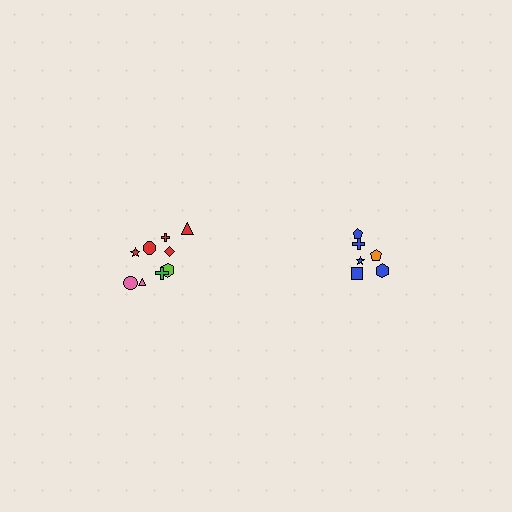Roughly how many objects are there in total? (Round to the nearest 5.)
Roughly 15 objects in total.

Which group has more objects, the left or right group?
The left group.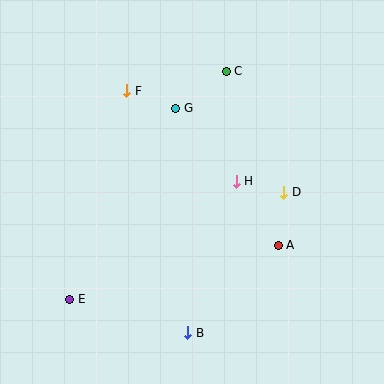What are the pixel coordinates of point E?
Point E is at (70, 299).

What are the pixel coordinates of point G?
Point G is at (176, 108).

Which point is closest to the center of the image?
Point H at (236, 181) is closest to the center.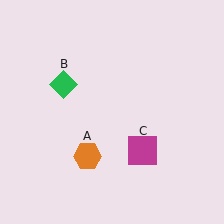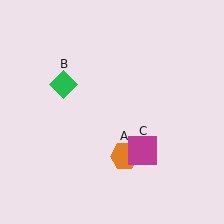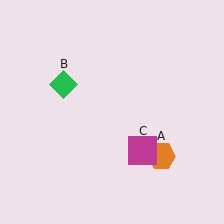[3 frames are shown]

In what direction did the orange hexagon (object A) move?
The orange hexagon (object A) moved right.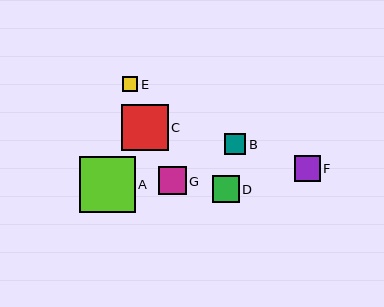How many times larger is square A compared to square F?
Square A is approximately 2.2 times the size of square F.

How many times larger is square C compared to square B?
Square C is approximately 2.2 times the size of square B.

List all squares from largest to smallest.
From largest to smallest: A, C, G, D, F, B, E.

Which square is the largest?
Square A is the largest with a size of approximately 56 pixels.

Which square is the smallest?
Square E is the smallest with a size of approximately 16 pixels.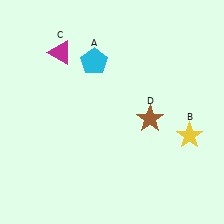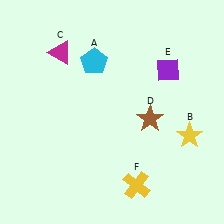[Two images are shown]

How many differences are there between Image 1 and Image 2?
There are 2 differences between the two images.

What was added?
A purple diamond (E), a yellow cross (F) were added in Image 2.